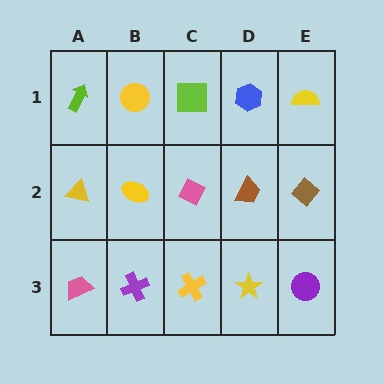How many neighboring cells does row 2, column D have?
4.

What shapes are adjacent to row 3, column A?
A yellow triangle (row 2, column A), a purple cross (row 3, column B).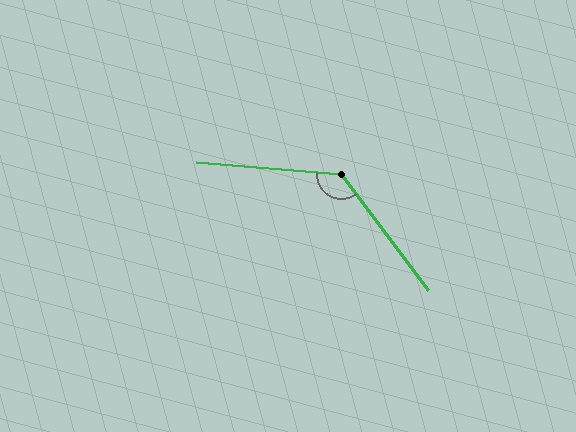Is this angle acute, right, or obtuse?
It is obtuse.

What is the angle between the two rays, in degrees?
Approximately 132 degrees.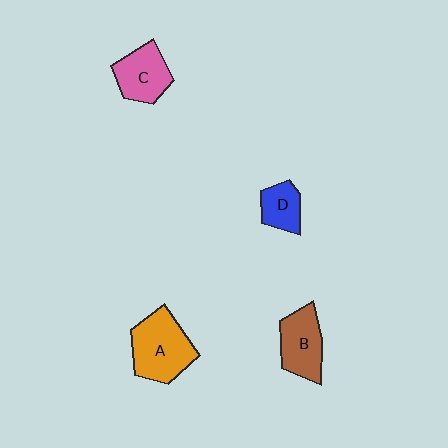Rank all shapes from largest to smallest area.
From largest to smallest: A (orange), B (brown), C (pink), D (blue).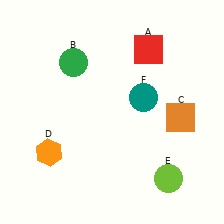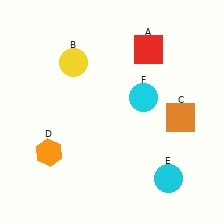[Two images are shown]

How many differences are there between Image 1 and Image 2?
There are 3 differences between the two images.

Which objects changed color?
B changed from green to yellow. E changed from lime to cyan. F changed from teal to cyan.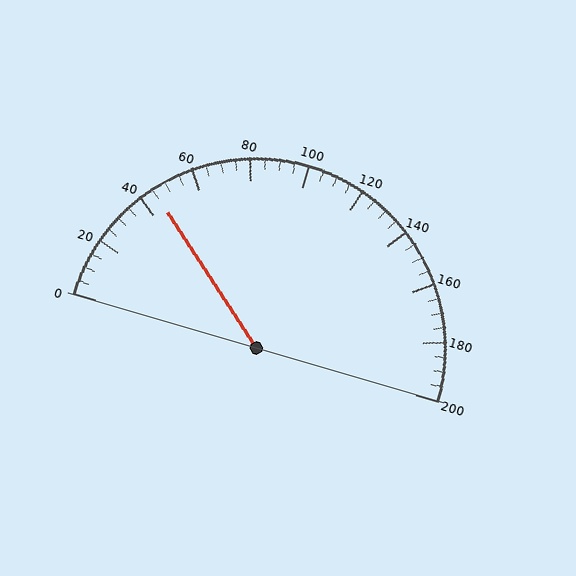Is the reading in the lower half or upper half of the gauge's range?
The reading is in the lower half of the range (0 to 200).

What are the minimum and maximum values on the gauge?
The gauge ranges from 0 to 200.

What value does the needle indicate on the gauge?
The needle indicates approximately 45.